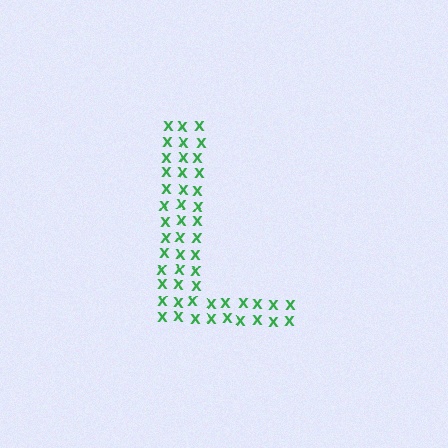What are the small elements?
The small elements are letter X's.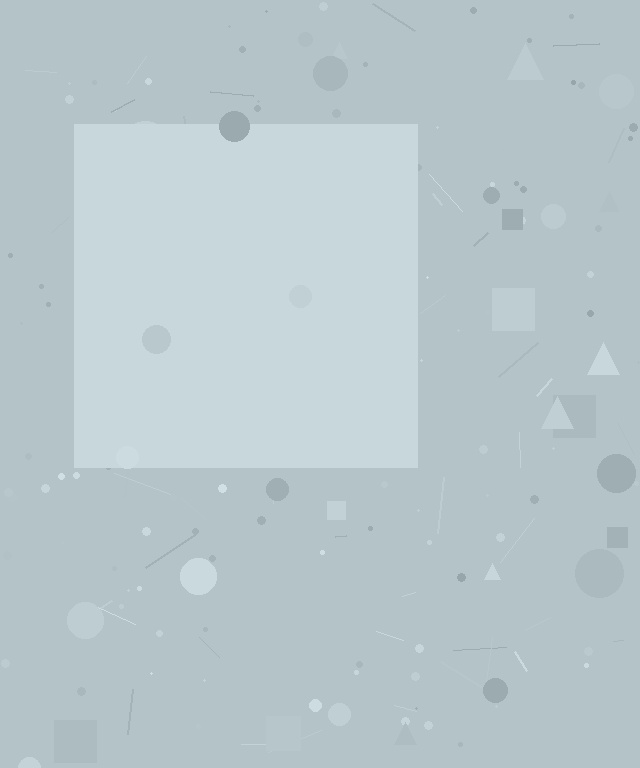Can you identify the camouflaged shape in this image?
The camouflaged shape is a square.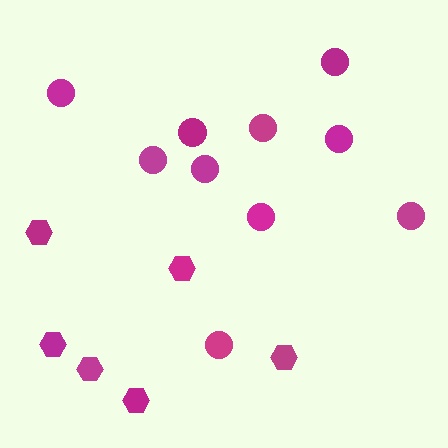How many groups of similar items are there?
There are 2 groups: one group of hexagons (6) and one group of circles (10).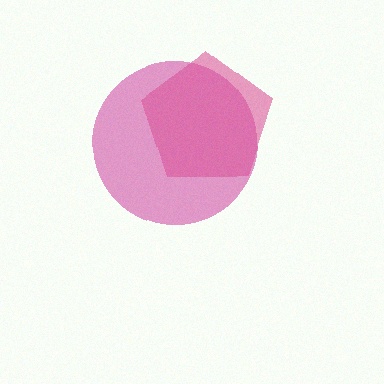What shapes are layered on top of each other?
The layered shapes are: a magenta circle, a pink pentagon.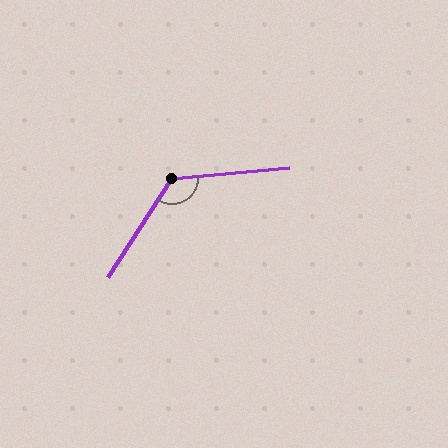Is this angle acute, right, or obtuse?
It is obtuse.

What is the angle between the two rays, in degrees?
Approximately 128 degrees.